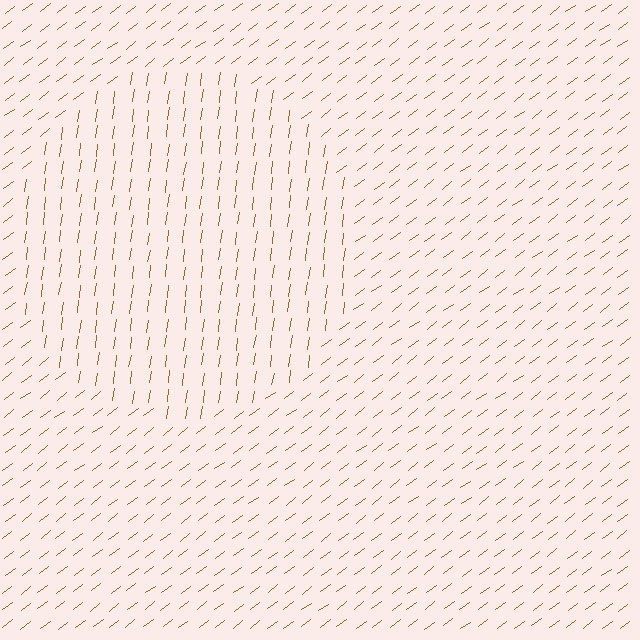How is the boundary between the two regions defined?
The boundary is defined purely by a change in line orientation (approximately 45 degrees difference). All lines are the same color and thickness.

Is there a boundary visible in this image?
Yes, there is a texture boundary formed by a change in line orientation.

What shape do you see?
I see a circle.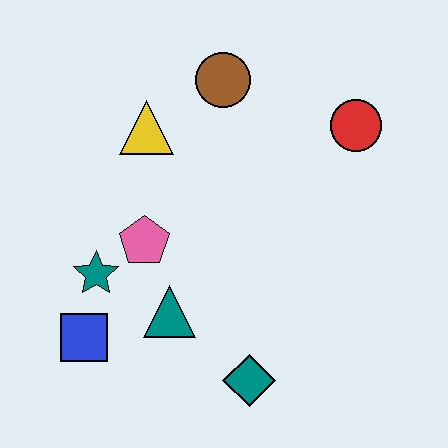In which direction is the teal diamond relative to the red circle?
The teal diamond is below the red circle.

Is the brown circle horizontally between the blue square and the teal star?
No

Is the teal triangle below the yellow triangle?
Yes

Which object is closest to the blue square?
The teal star is closest to the blue square.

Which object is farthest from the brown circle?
The teal diamond is farthest from the brown circle.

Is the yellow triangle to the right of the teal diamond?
No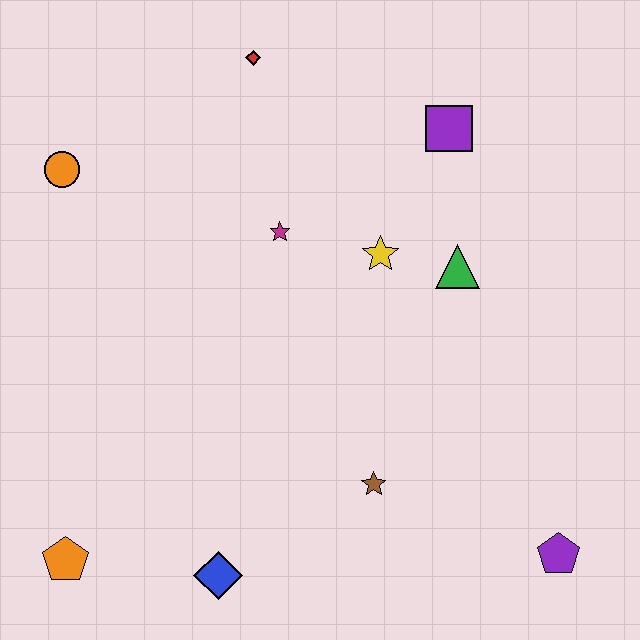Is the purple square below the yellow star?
No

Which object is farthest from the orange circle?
The purple pentagon is farthest from the orange circle.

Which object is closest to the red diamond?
The magenta star is closest to the red diamond.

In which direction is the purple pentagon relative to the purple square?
The purple pentagon is below the purple square.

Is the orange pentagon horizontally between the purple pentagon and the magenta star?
No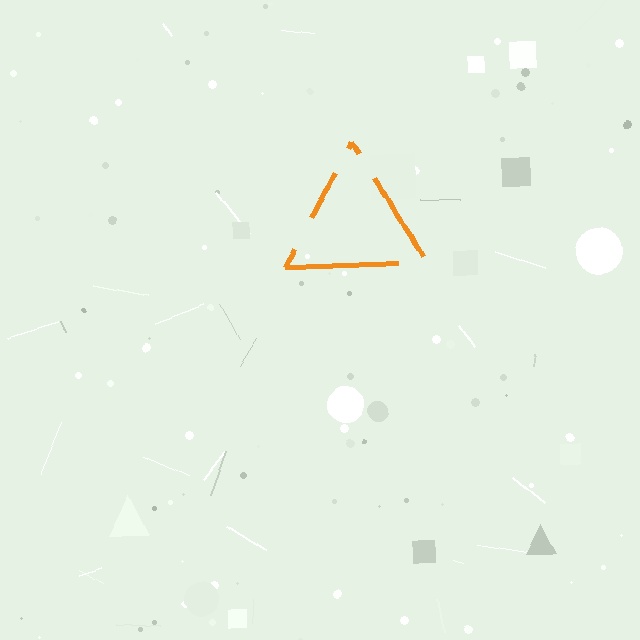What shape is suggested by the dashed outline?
The dashed outline suggests a triangle.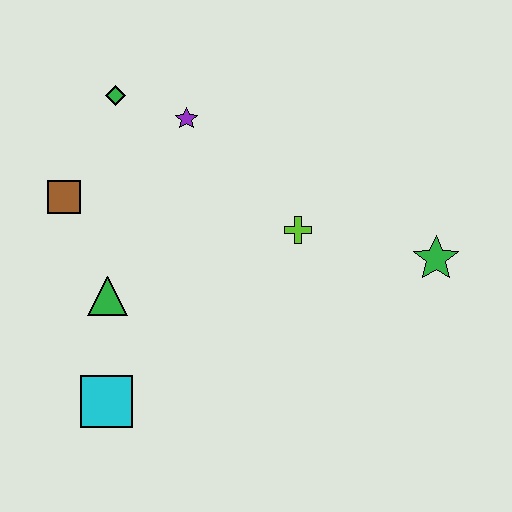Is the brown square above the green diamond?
No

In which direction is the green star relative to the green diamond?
The green star is to the right of the green diamond.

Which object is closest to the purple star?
The green diamond is closest to the purple star.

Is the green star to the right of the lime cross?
Yes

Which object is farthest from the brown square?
The green star is farthest from the brown square.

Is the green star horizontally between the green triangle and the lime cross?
No